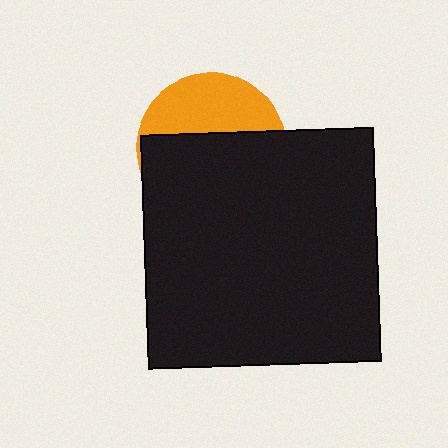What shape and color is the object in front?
The object in front is a black square.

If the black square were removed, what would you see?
You would see the complete orange circle.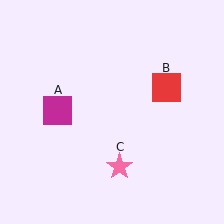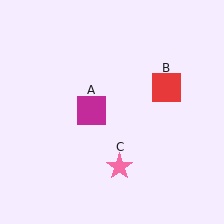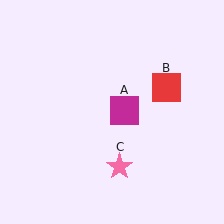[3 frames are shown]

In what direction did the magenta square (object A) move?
The magenta square (object A) moved right.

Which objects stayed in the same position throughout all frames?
Red square (object B) and pink star (object C) remained stationary.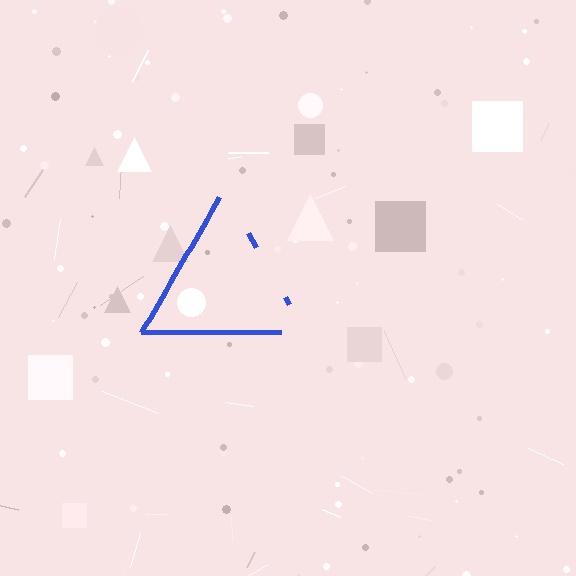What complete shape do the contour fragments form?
The contour fragments form a triangle.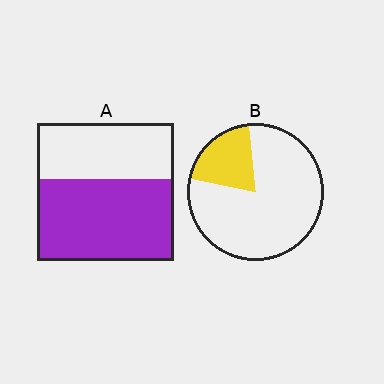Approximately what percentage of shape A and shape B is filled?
A is approximately 60% and B is approximately 20%.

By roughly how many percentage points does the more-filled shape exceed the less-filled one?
By roughly 40 percentage points (A over B).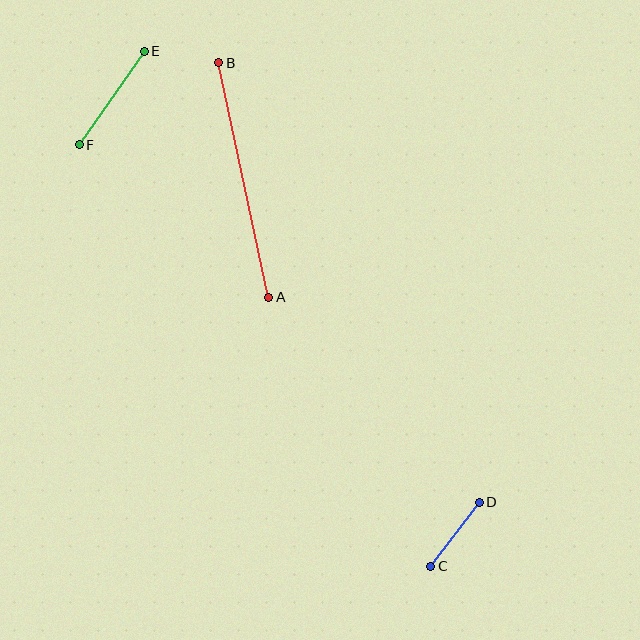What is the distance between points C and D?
The distance is approximately 80 pixels.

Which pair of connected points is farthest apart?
Points A and B are farthest apart.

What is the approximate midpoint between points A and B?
The midpoint is at approximately (244, 180) pixels.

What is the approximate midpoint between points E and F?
The midpoint is at approximately (112, 98) pixels.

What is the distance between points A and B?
The distance is approximately 240 pixels.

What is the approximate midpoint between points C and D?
The midpoint is at approximately (455, 534) pixels.